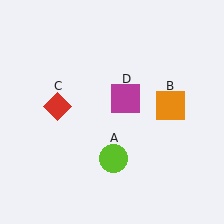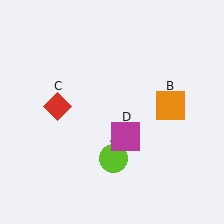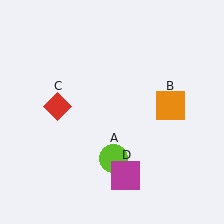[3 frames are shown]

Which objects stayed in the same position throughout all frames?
Lime circle (object A) and orange square (object B) and red diamond (object C) remained stationary.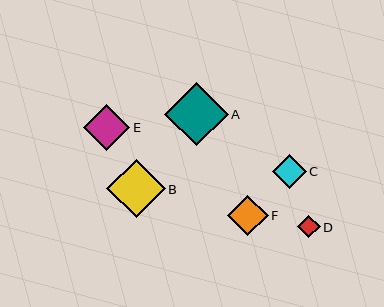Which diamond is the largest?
Diamond A is the largest with a size of approximately 63 pixels.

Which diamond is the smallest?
Diamond D is the smallest with a size of approximately 22 pixels.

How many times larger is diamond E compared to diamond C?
Diamond E is approximately 1.4 times the size of diamond C.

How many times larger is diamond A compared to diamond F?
Diamond A is approximately 1.6 times the size of diamond F.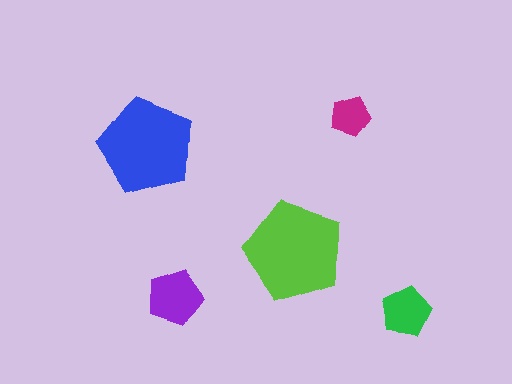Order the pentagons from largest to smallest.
the lime one, the blue one, the purple one, the green one, the magenta one.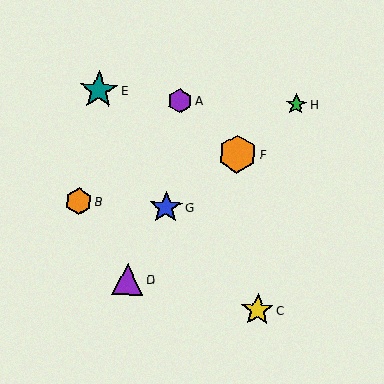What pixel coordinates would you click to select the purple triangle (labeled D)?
Click at (128, 280) to select the purple triangle D.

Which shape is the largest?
The teal star (labeled E) is the largest.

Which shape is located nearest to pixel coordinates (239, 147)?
The orange hexagon (labeled F) at (237, 154) is nearest to that location.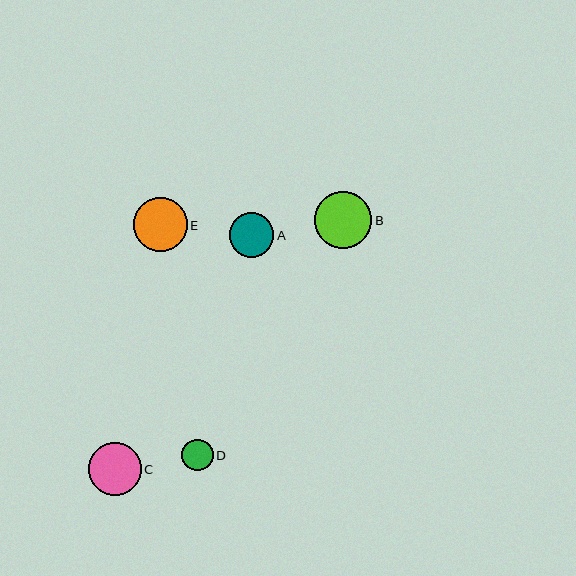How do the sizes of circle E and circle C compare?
Circle E and circle C are approximately the same size.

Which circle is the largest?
Circle B is the largest with a size of approximately 57 pixels.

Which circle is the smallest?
Circle D is the smallest with a size of approximately 32 pixels.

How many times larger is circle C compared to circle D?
Circle C is approximately 1.7 times the size of circle D.